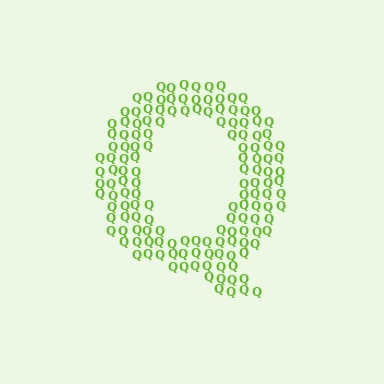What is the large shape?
The large shape is the letter Q.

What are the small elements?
The small elements are letter Q's.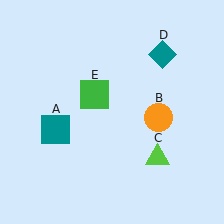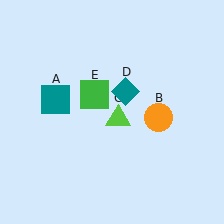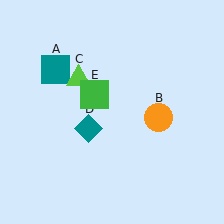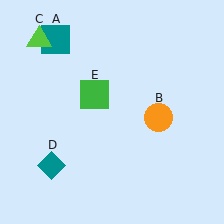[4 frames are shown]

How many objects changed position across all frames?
3 objects changed position: teal square (object A), lime triangle (object C), teal diamond (object D).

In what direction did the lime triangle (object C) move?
The lime triangle (object C) moved up and to the left.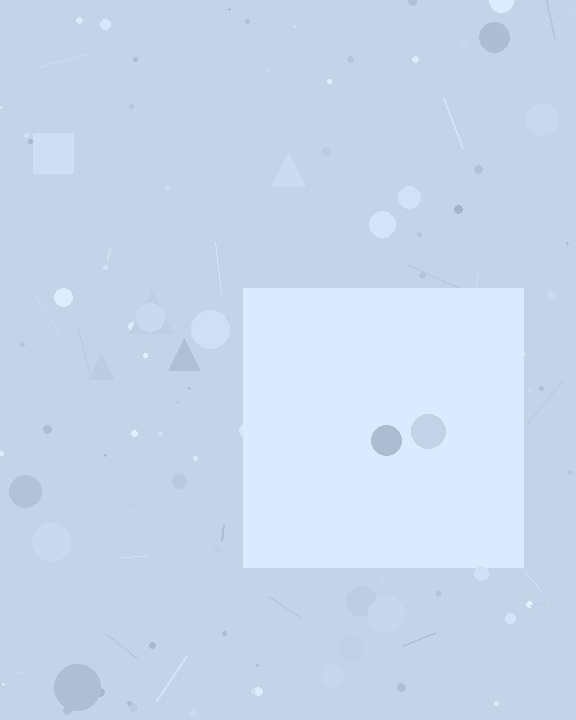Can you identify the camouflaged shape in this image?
The camouflaged shape is a square.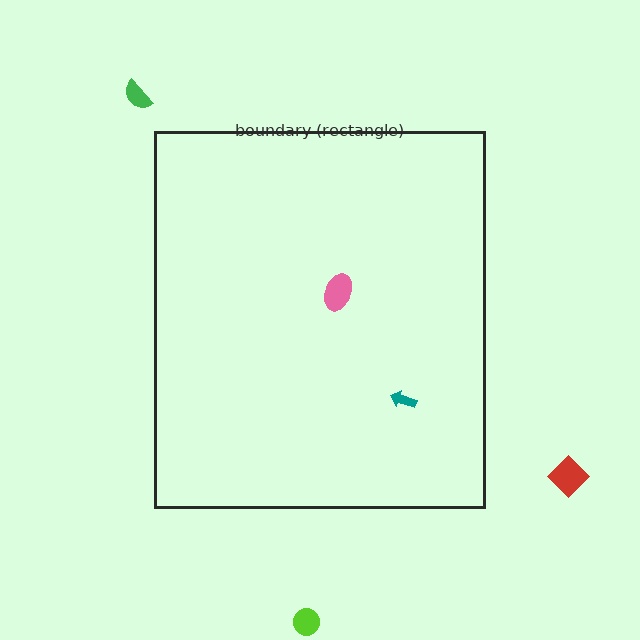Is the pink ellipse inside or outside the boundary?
Inside.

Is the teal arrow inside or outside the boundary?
Inside.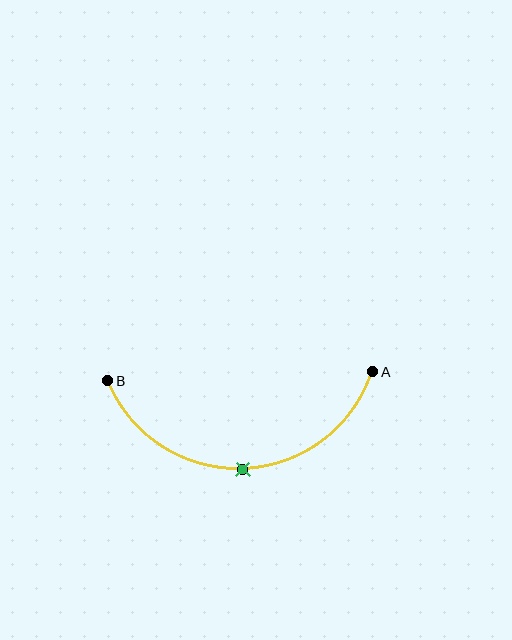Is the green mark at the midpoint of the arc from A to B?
Yes. The green mark lies on the arc at equal arc-length from both A and B — it is the arc midpoint.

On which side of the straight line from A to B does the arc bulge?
The arc bulges below the straight line connecting A and B.